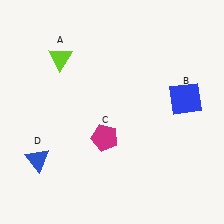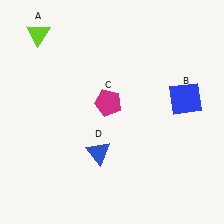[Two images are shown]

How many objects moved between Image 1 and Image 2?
3 objects moved between the two images.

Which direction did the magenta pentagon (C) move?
The magenta pentagon (C) moved up.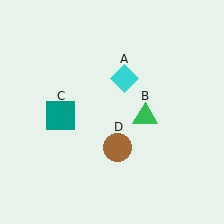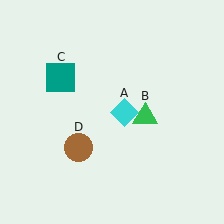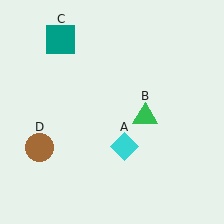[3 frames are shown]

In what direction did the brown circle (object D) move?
The brown circle (object D) moved left.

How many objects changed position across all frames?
3 objects changed position: cyan diamond (object A), teal square (object C), brown circle (object D).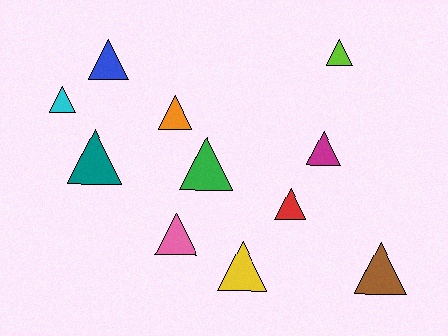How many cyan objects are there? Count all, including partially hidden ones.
There is 1 cyan object.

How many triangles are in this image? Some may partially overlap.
There are 11 triangles.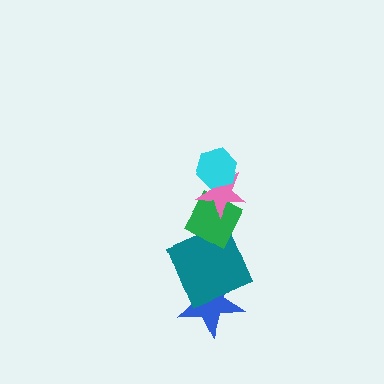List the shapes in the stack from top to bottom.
From top to bottom: the cyan hexagon, the pink star, the green diamond, the teal square, the blue star.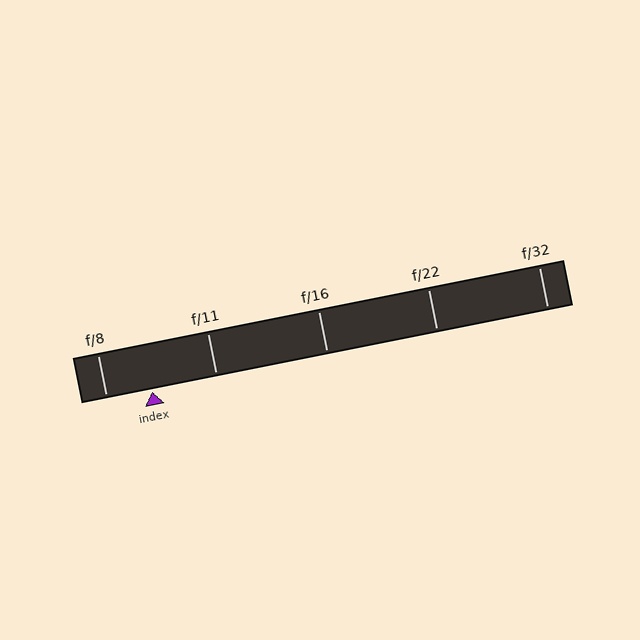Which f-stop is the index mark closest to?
The index mark is closest to f/8.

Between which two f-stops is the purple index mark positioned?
The index mark is between f/8 and f/11.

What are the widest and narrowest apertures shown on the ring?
The widest aperture shown is f/8 and the narrowest is f/32.